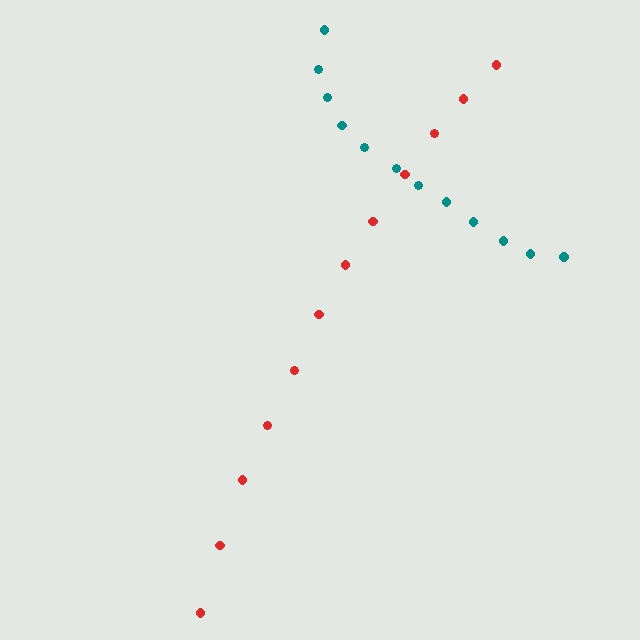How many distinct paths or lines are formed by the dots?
There are 2 distinct paths.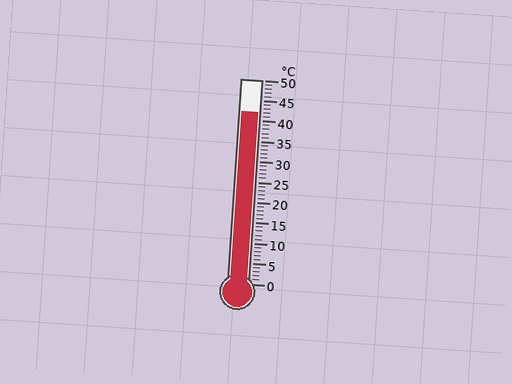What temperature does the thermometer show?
The thermometer shows approximately 42°C.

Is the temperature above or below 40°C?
The temperature is above 40°C.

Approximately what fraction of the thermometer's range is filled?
The thermometer is filled to approximately 85% of its range.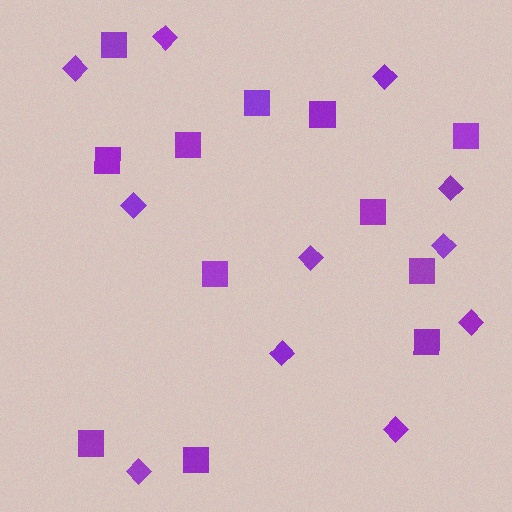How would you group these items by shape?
There are 2 groups: one group of diamonds (11) and one group of squares (12).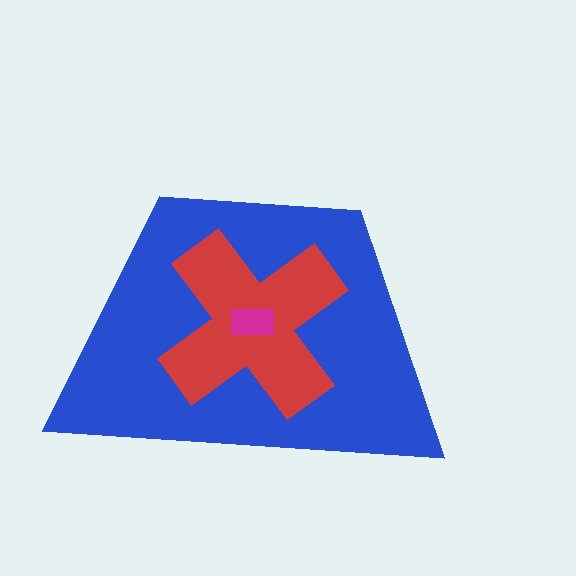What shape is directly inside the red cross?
The magenta rectangle.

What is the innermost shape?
The magenta rectangle.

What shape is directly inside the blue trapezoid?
The red cross.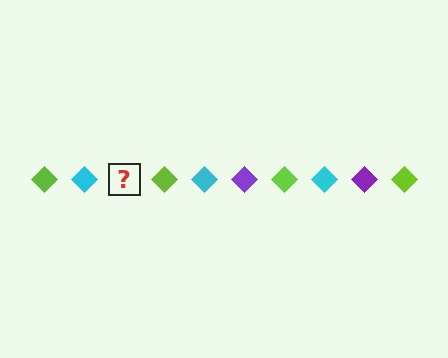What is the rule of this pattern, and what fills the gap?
The rule is that the pattern cycles through lime, cyan, purple diamonds. The gap should be filled with a purple diamond.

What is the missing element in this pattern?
The missing element is a purple diamond.